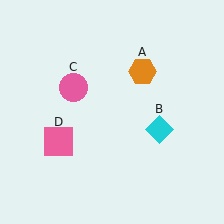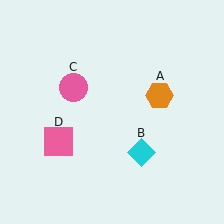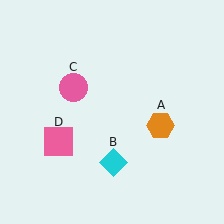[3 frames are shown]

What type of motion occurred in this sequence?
The orange hexagon (object A), cyan diamond (object B) rotated clockwise around the center of the scene.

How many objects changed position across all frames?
2 objects changed position: orange hexagon (object A), cyan diamond (object B).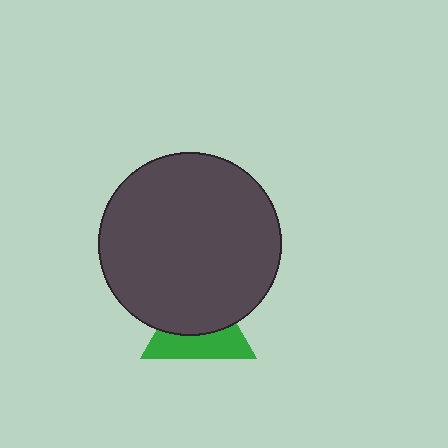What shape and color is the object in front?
The object in front is a dark gray circle.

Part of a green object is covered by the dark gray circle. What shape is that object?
It is a triangle.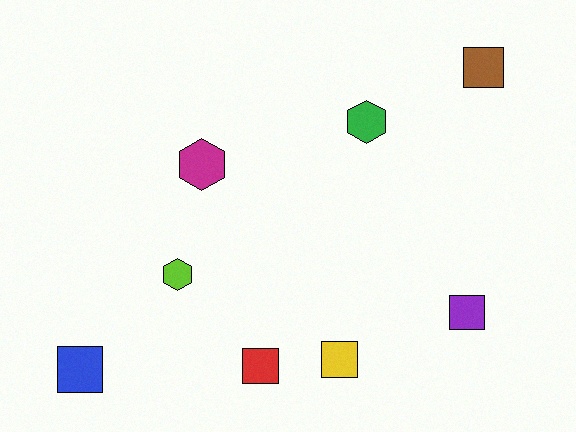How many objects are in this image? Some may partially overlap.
There are 8 objects.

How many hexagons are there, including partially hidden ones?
There are 3 hexagons.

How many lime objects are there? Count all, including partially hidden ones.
There is 1 lime object.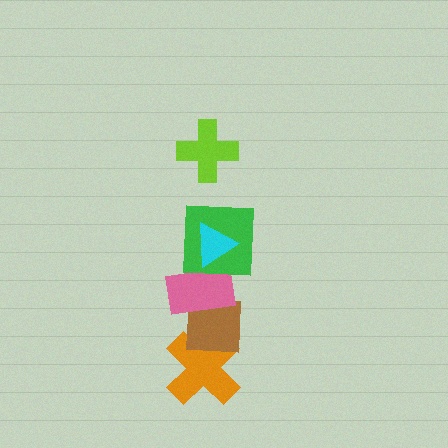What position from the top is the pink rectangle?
The pink rectangle is 4th from the top.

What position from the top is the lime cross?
The lime cross is 1st from the top.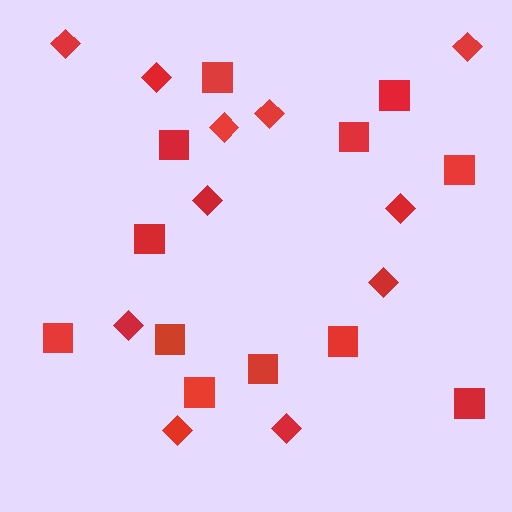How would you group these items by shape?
There are 2 groups: one group of diamonds (11) and one group of squares (12).